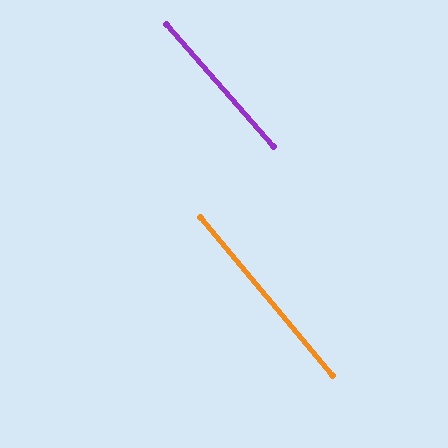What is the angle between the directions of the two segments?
Approximately 1 degree.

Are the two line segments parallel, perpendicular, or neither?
Parallel — their directions differ by only 1.1°.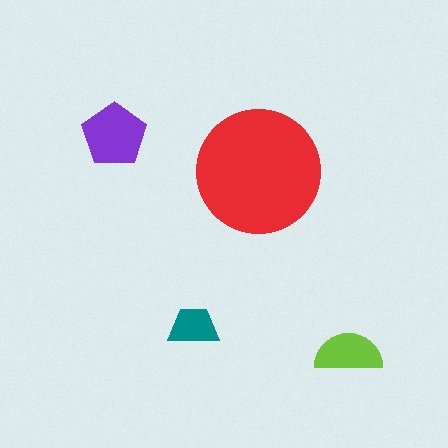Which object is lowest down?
The lime semicircle is bottommost.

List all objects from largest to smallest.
The red circle, the purple pentagon, the lime semicircle, the teal trapezoid.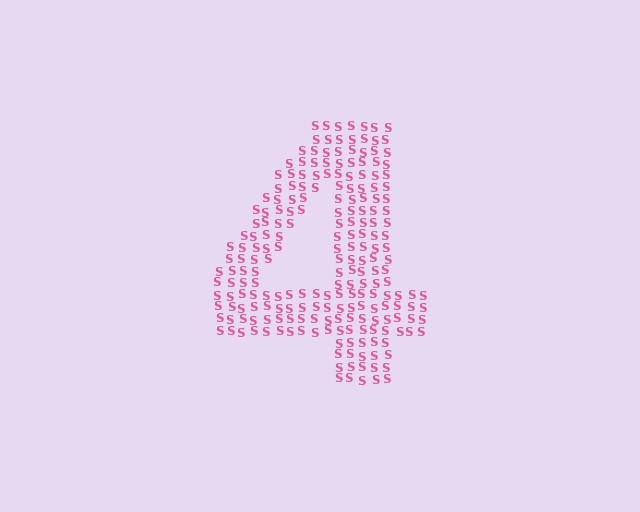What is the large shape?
The large shape is the digit 4.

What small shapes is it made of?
It is made of small letter S's.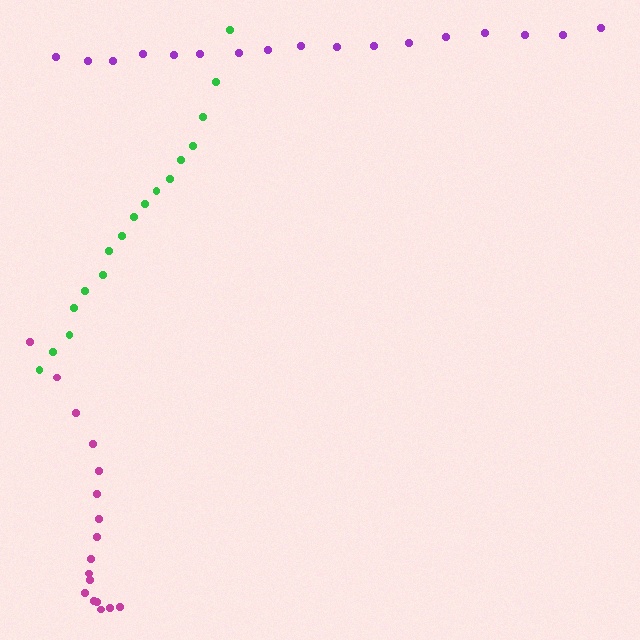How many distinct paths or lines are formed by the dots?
There are 3 distinct paths.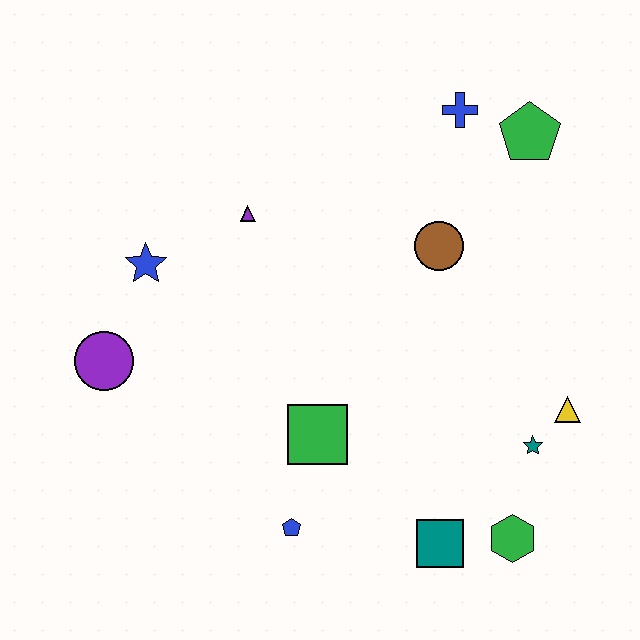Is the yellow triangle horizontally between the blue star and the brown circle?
No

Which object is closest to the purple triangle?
The blue star is closest to the purple triangle.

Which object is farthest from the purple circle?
The green pentagon is farthest from the purple circle.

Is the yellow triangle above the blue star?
No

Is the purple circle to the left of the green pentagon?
Yes